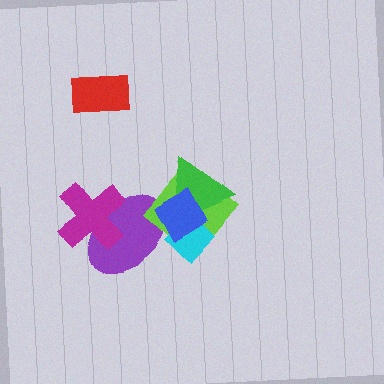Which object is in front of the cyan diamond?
The blue diamond is in front of the cyan diamond.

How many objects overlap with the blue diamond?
4 objects overlap with the blue diamond.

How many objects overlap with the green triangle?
3 objects overlap with the green triangle.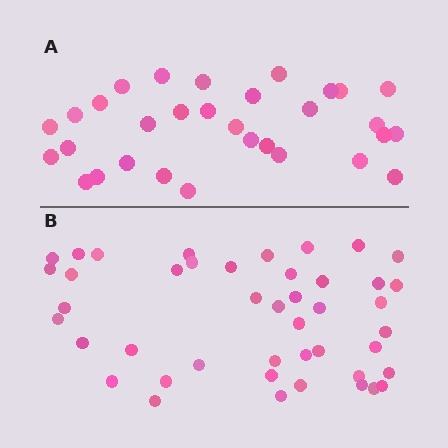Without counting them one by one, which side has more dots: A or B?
Region B (the bottom region) has more dots.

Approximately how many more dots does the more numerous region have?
Region B has approximately 15 more dots than region A.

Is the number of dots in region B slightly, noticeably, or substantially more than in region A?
Region B has noticeably more, but not dramatically so. The ratio is roughly 1.4 to 1.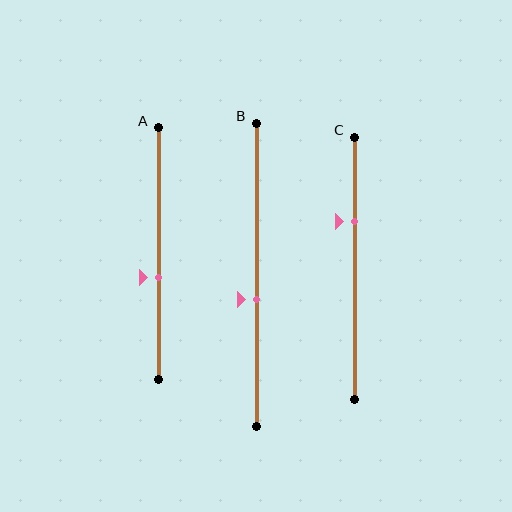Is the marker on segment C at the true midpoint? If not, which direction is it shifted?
No, the marker on segment C is shifted upward by about 18% of the segment length.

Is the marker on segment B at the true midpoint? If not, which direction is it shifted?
No, the marker on segment B is shifted downward by about 8% of the segment length.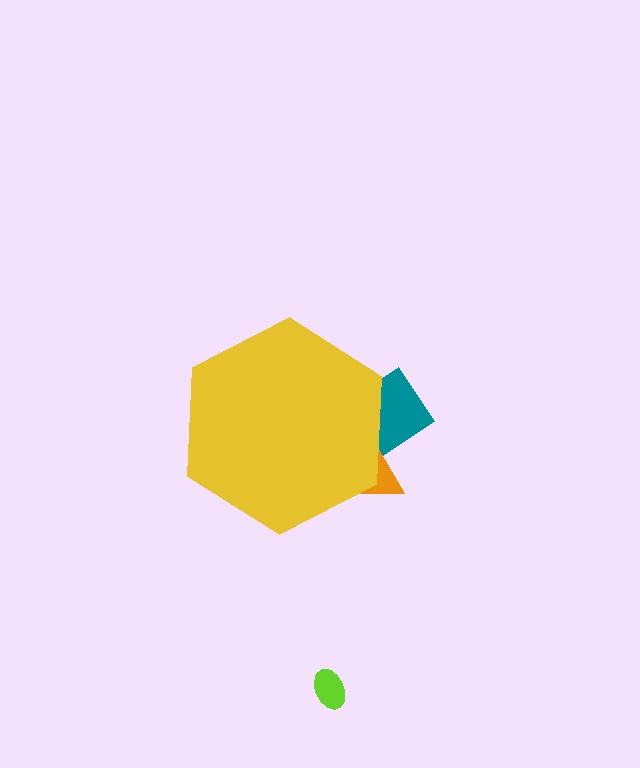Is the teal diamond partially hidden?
Yes, the teal diamond is partially hidden behind the yellow hexagon.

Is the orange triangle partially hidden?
Yes, the orange triangle is partially hidden behind the yellow hexagon.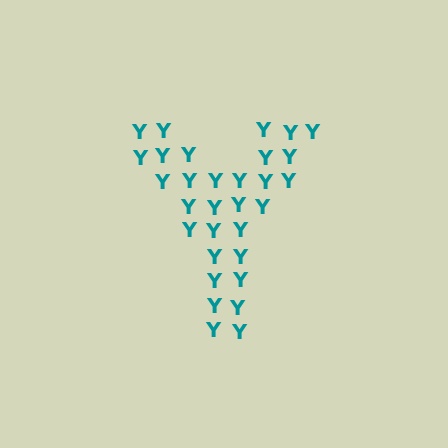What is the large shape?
The large shape is the letter Y.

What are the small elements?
The small elements are letter Y's.